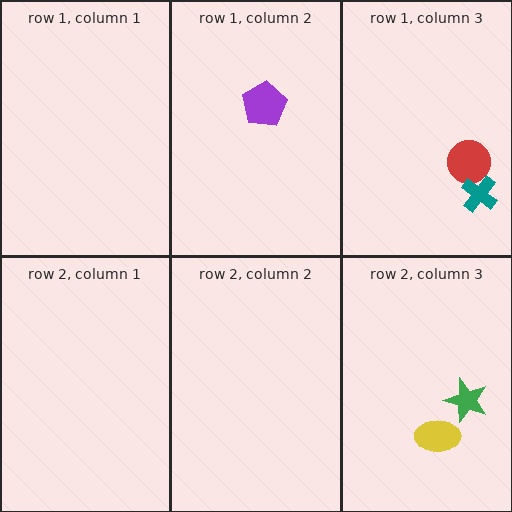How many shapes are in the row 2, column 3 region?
2.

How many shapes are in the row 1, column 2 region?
1.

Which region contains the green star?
The row 2, column 3 region.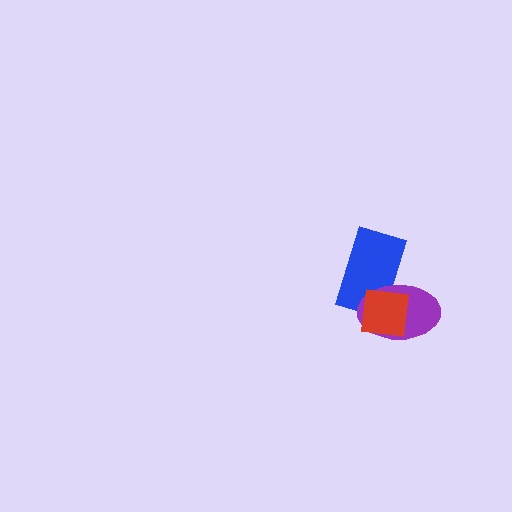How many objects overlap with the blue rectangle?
2 objects overlap with the blue rectangle.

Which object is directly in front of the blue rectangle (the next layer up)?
The purple ellipse is directly in front of the blue rectangle.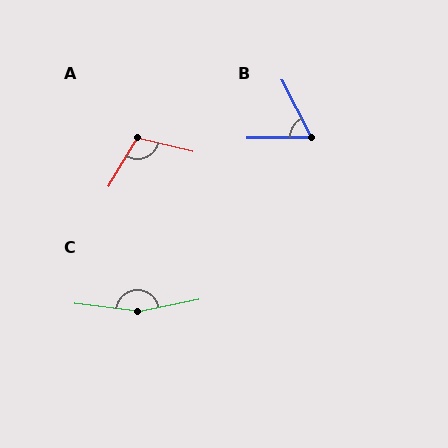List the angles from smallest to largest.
B (63°), A (108°), C (161°).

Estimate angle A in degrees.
Approximately 108 degrees.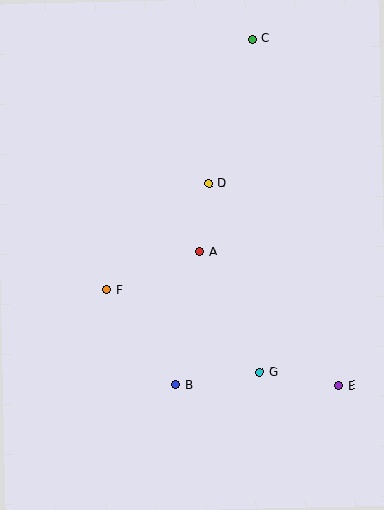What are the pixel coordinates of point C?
Point C is at (253, 39).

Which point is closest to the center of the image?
Point A at (200, 252) is closest to the center.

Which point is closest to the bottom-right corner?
Point E is closest to the bottom-right corner.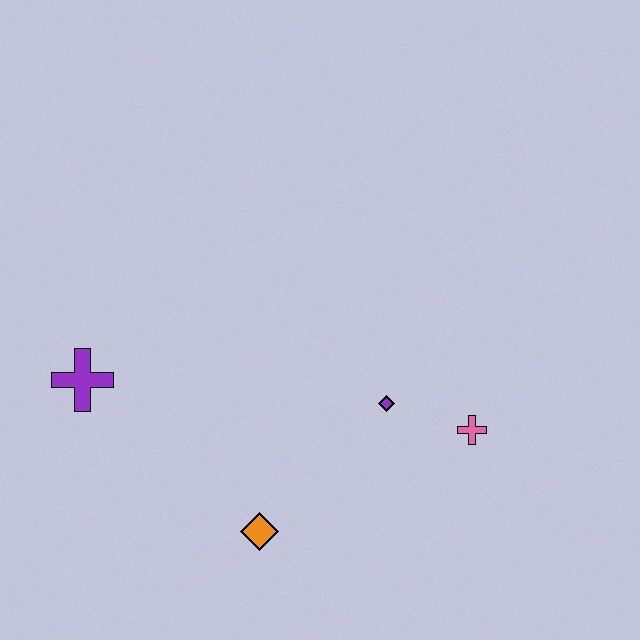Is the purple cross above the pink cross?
Yes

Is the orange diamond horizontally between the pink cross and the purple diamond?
No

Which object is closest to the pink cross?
The purple diamond is closest to the pink cross.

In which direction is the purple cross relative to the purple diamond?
The purple cross is to the left of the purple diamond.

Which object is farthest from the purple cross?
The pink cross is farthest from the purple cross.